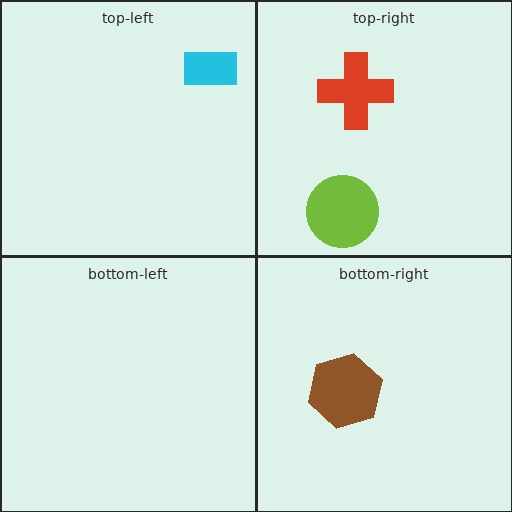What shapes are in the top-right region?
The red cross, the lime circle.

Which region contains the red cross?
The top-right region.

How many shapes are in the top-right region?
2.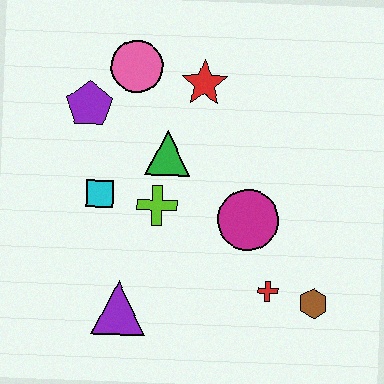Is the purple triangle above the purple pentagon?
No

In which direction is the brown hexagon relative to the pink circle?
The brown hexagon is below the pink circle.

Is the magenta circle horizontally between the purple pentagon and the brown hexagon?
Yes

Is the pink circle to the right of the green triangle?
No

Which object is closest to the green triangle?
The lime cross is closest to the green triangle.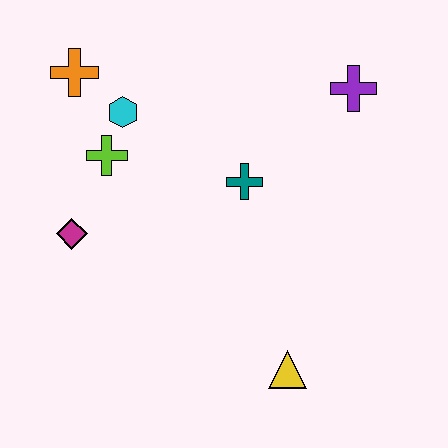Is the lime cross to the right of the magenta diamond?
Yes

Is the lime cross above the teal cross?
Yes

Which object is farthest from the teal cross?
The orange cross is farthest from the teal cross.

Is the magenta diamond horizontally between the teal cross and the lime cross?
No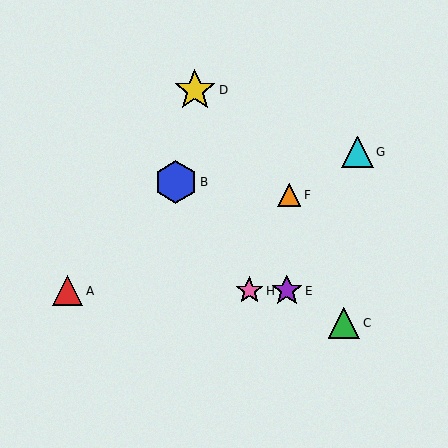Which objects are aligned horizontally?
Objects A, E, H are aligned horizontally.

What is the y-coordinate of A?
Object A is at y≈291.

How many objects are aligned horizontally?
3 objects (A, E, H) are aligned horizontally.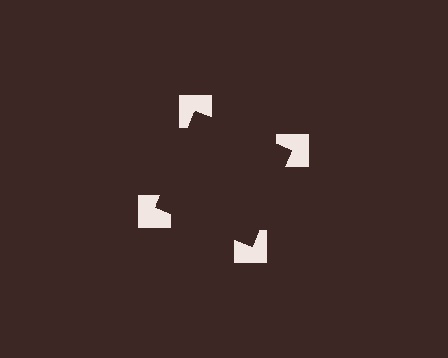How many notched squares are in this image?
There are 4 — one at each vertex of the illusory square.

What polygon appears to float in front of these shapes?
An illusory square — its edges are inferred from the aligned wedge cuts in the notched squares, not physically drawn.